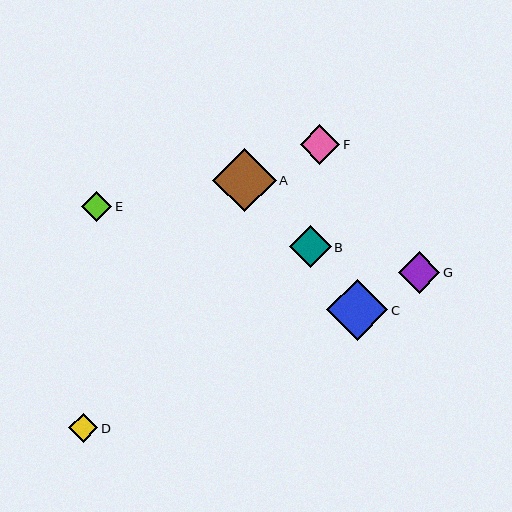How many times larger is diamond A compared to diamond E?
Diamond A is approximately 2.1 times the size of diamond E.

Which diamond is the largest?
Diamond A is the largest with a size of approximately 64 pixels.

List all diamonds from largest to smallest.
From largest to smallest: A, C, B, G, F, E, D.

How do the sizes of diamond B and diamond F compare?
Diamond B and diamond F are approximately the same size.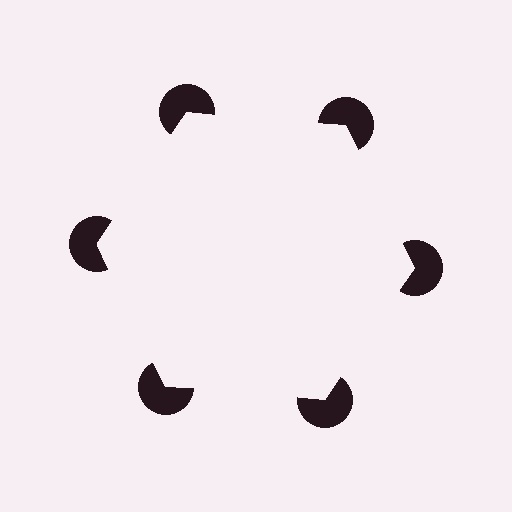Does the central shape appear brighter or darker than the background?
It typically appears slightly brighter than the background, even though no actual brightness change is drawn.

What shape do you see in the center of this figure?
An illusory hexagon — its edges are inferred from the aligned wedge cuts in the pac-man discs, not physically drawn.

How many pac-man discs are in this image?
There are 6 — one at each vertex of the illusory hexagon.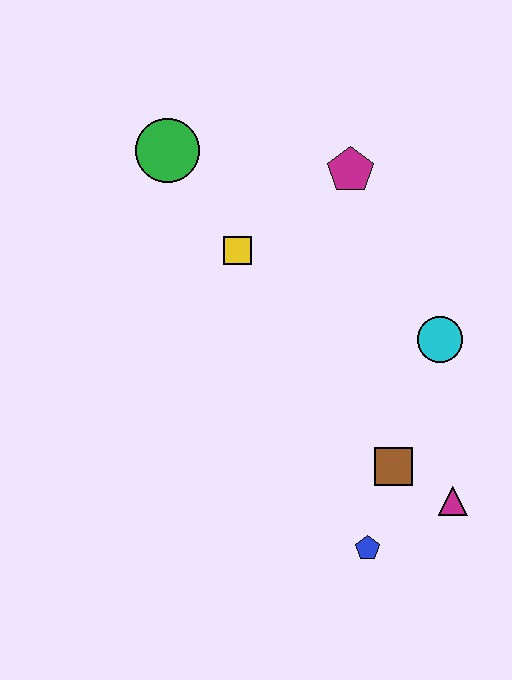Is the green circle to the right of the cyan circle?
No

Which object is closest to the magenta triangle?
The brown square is closest to the magenta triangle.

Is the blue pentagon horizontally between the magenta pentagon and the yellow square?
No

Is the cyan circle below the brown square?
No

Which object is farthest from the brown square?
The green circle is farthest from the brown square.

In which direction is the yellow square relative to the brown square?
The yellow square is above the brown square.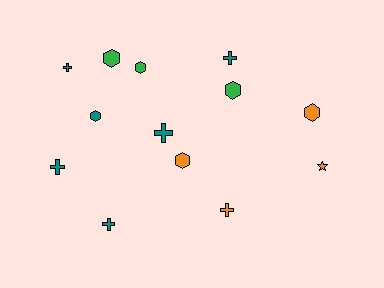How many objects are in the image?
There are 13 objects.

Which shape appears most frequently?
Hexagon, with 6 objects.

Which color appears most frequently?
Teal, with 6 objects.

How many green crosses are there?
There are no green crosses.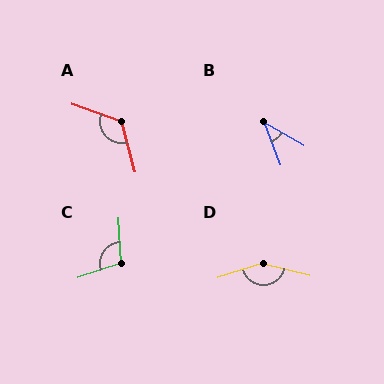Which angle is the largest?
D, at approximately 149 degrees.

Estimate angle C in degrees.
Approximately 105 degrees.